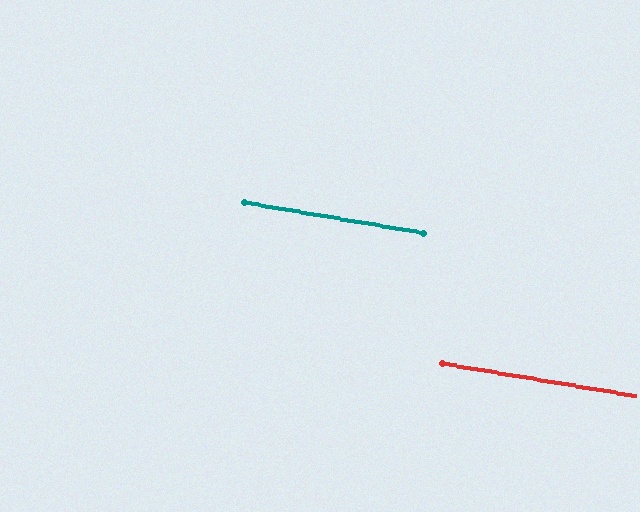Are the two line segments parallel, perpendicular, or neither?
Parallel — their directions differ by only 0.3°.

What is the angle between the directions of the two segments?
Approximately 0 degrees.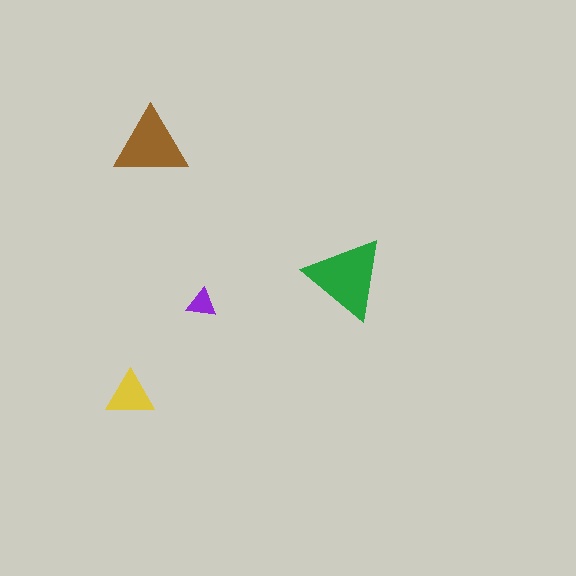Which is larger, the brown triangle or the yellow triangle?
The brown one.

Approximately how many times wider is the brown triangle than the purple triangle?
About 2.5 times wider.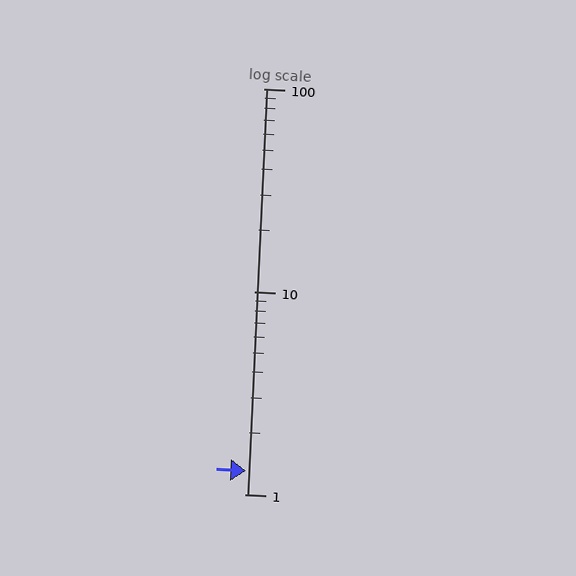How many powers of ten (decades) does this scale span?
The scale spans 2 decades, from 1 to 100.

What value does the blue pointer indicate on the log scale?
The pointer indicates approximately 1.3.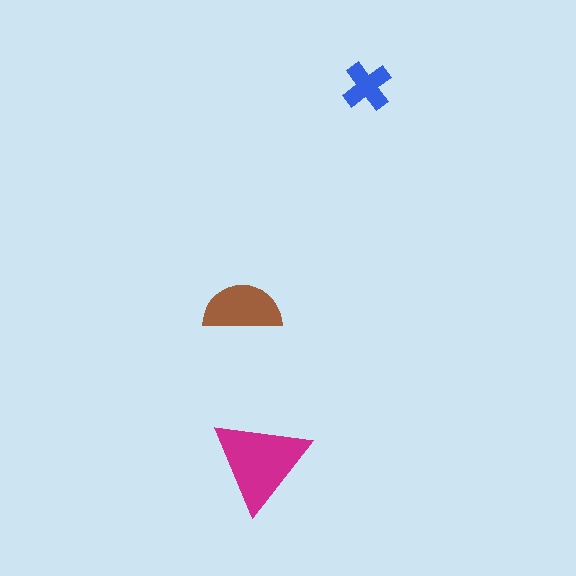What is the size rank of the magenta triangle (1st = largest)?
1st.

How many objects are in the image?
There are 3 objects in the image.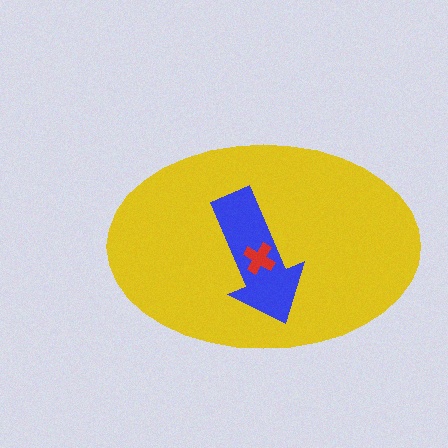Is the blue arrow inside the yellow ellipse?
Yes.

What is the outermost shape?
The yellow ellipse.